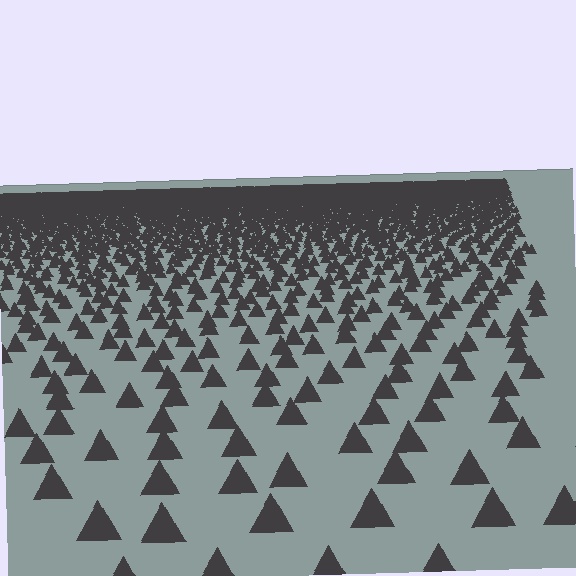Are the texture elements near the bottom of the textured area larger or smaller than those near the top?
Larger. Near the bottom, elements are closer to the viewer and appear at a bigger on-screen size.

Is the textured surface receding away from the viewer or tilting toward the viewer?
The surface is receding away from the viewer. Texture elements get smaller and denser toward the top.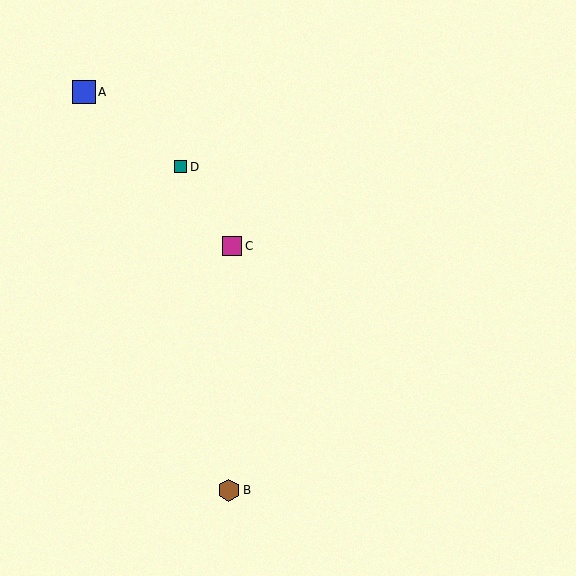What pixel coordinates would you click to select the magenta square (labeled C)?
Click at (232, 246) to select the magenta square C.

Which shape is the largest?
The blue square (labeled A) is the largest.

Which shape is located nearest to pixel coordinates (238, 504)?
The brown hexagon (labeled B) at (229, 490) is nearest to that location.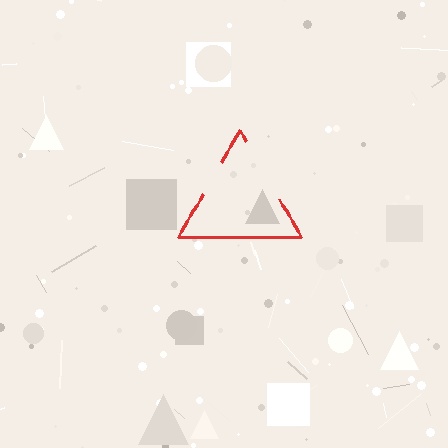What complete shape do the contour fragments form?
The contour fragments form a triangle.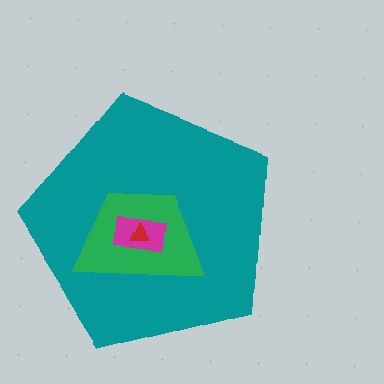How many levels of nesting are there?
4.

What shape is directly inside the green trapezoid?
The magenta rectangle.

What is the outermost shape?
The teal pentagon.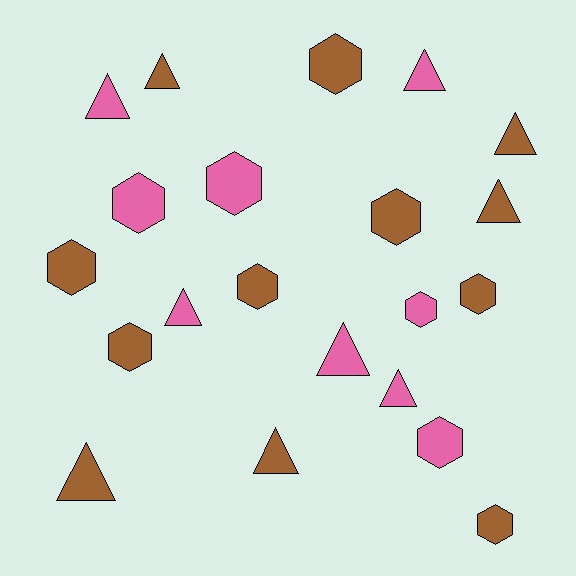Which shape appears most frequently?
Hexagon, with 11 objects.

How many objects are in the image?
There are 21 objects.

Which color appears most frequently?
Brown, with 12 objects.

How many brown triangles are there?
There are 5 brown triangles.